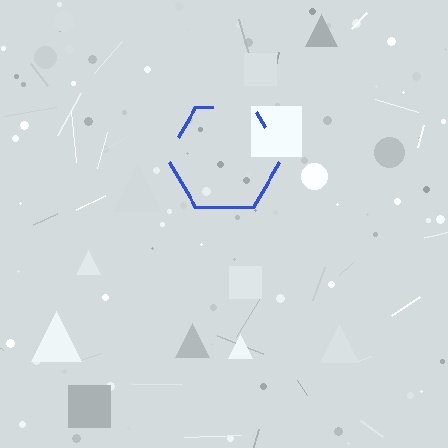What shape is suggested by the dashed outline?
The dashed outline suggests a hexagon.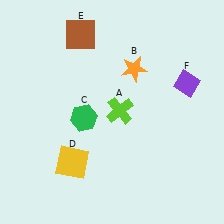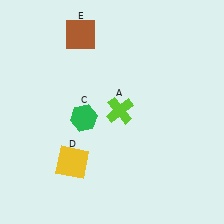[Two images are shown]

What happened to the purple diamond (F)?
The purple diamond (F) was removed in Image 2. It was in the top-right area of Image 1.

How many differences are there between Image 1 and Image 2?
There are 2 differences between the two images.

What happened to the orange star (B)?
The orange star (B) was removed in Image 2. It was in the top-right area of Image 1.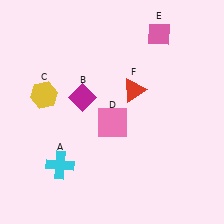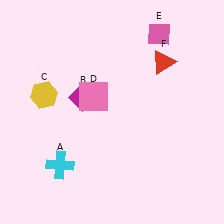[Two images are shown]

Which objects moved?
The objects that moved are: the pink square (D), the red triangle (F).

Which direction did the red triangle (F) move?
The red triangle (F) moved right.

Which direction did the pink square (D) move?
The pink square (D) moved up.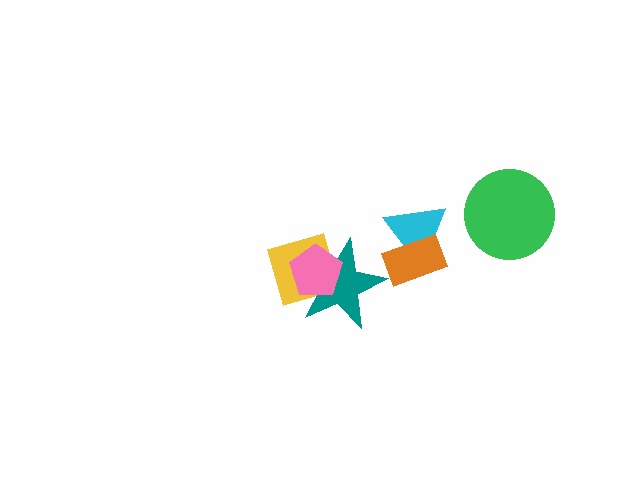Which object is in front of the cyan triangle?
The orange rectangle is in front of the cyan triangle.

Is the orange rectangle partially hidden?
No, no other shape covers it.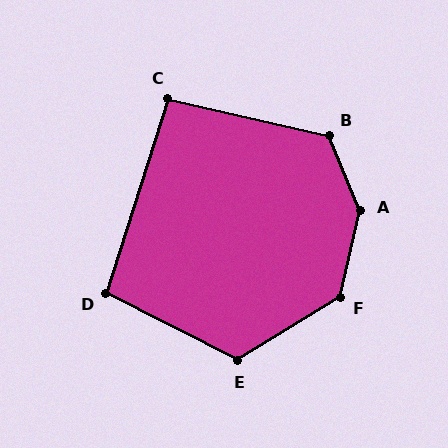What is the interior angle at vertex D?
Approximately 99 degrees (obtuse).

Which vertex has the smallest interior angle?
C, at approximately 95 degrees.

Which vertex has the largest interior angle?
A, at approximately 144 degrees.